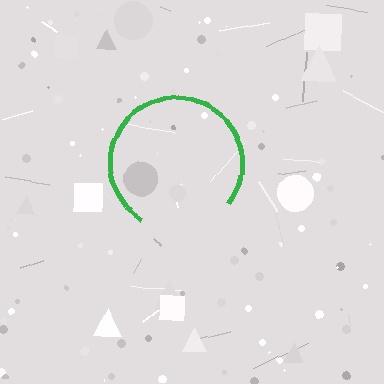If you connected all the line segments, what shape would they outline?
They would outline a circle.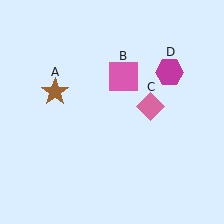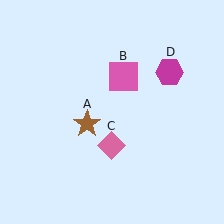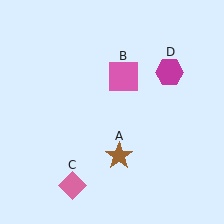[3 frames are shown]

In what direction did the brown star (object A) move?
The brown star (object A) moved down and to the right.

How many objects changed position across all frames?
2 objects changed position: brown star (object A), pink diamond (object C).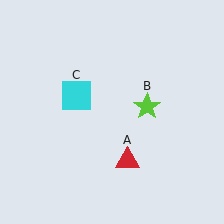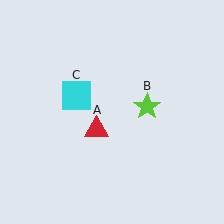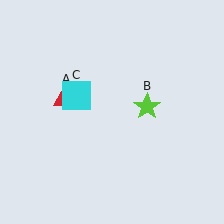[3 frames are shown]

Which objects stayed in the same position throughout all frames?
Lime star (object B) and cyan square (object C) remained stationary.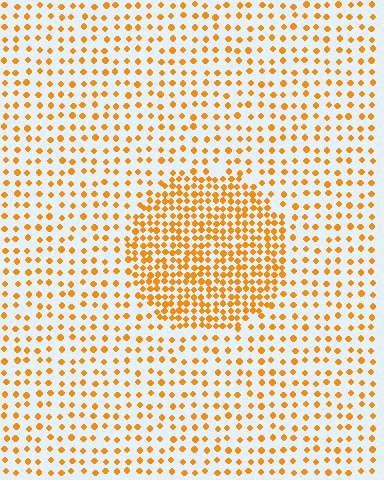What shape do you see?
I see a circle.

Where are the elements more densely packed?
The elements are more densely packed inside the circle boundary.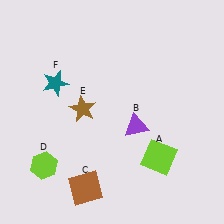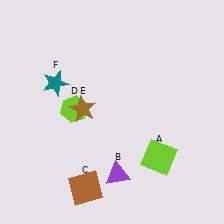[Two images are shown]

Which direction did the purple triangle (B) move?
The purple triangle (B) moved down.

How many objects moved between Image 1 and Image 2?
2 objects moved between the two images.